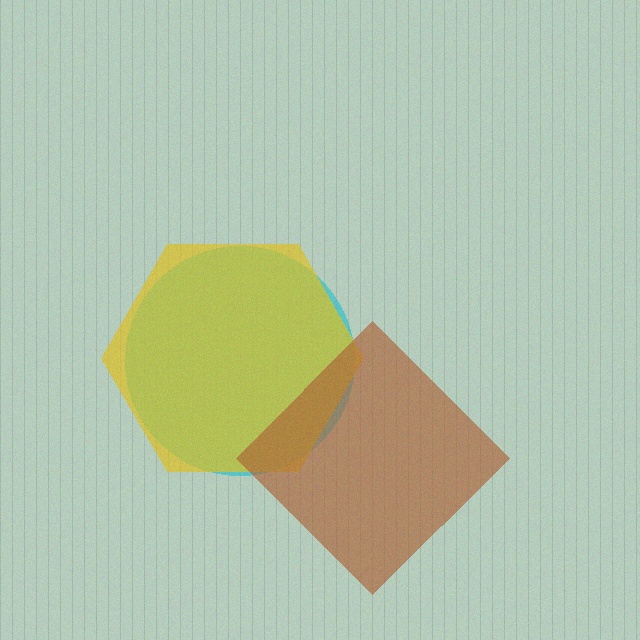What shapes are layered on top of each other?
The layered shapes are: a cyan circle, a yellow hexagon, a brown diamond.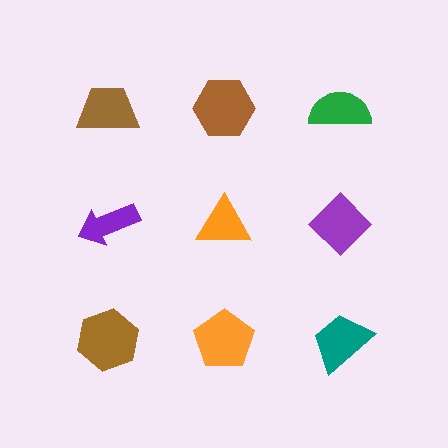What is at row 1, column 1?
A brown trapezoid.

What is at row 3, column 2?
An orange pentagon.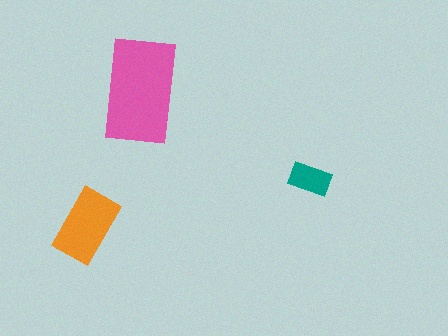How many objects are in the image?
There are 3 objects in the image.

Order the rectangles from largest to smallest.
the pink one, the orange one, the teal one.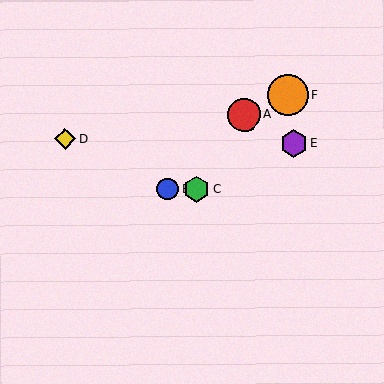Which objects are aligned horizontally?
Objects B, C are aligned horizontally.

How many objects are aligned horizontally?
2 objects (B, C) are aligned horizontally.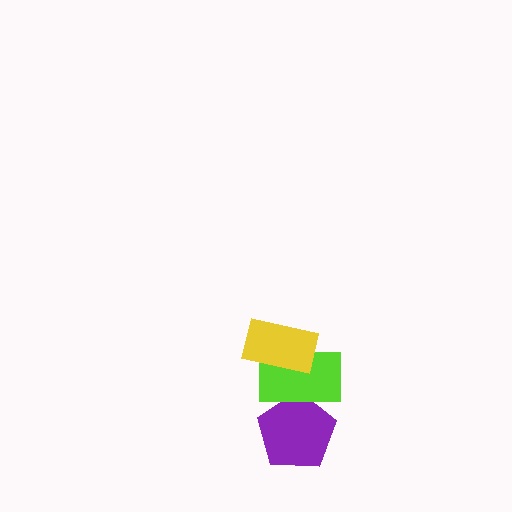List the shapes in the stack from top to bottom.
From top to bottom: the yellow rectangle, the lime rectangle, the purple pentagon.